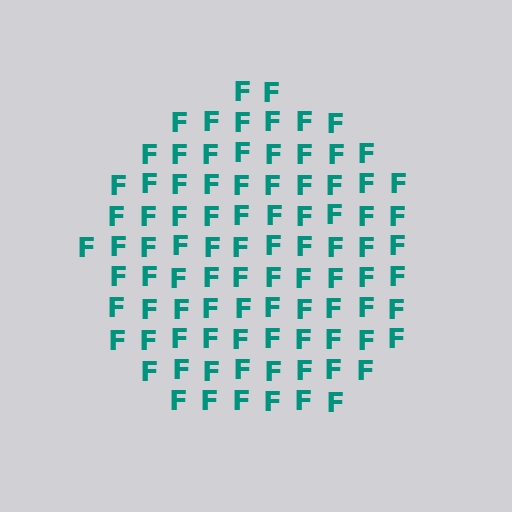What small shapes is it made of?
It is made of small letter F's.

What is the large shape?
The large shape is a circle.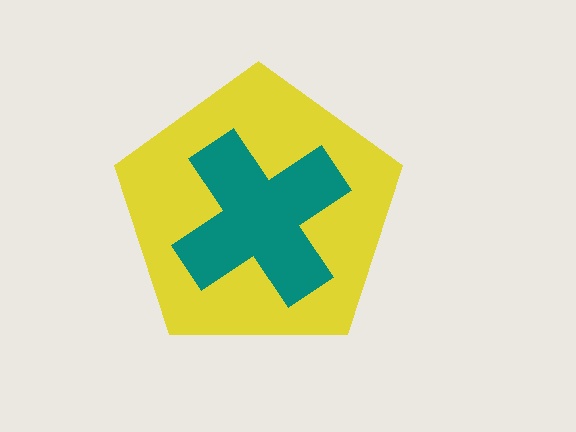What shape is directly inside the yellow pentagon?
The teal cross.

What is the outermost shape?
The yellow pentagon.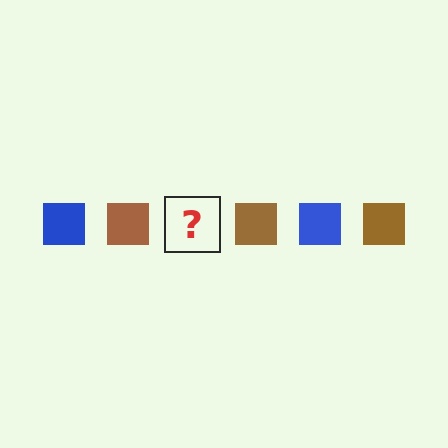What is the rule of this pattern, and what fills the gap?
The rule is that the pattern cycles through blue, brown squares. The gap should be filled with a blue square.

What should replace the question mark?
The question mark should be replaced with a blue square.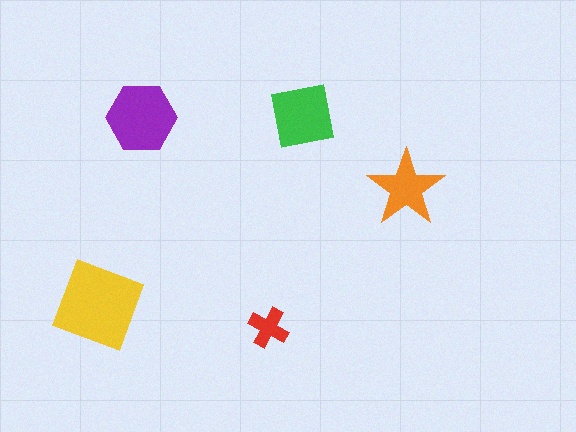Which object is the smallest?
The red cross.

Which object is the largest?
The yellow diamond.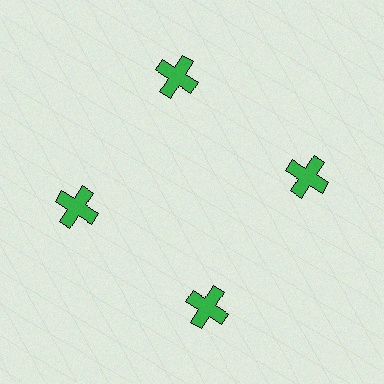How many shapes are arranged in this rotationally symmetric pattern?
There are 4 shapes, arranged in 4 groups of 1.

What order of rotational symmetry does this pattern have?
This pattern has 4-fold rotational symmetry.